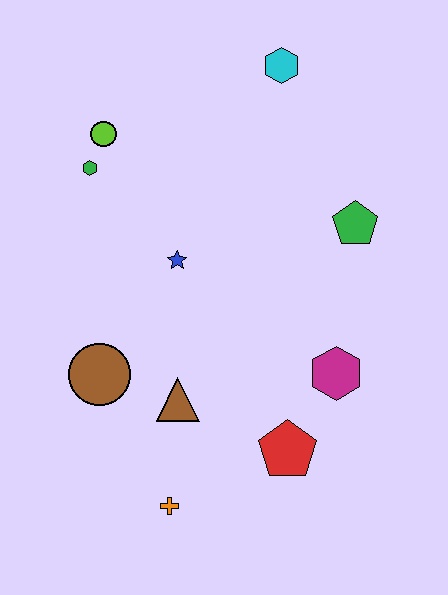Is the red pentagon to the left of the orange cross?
No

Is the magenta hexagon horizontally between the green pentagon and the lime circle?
Yes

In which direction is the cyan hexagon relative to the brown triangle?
The cyan hexagon is above the brown triangle.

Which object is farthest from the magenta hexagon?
The lime circle is farthest from the magenta hexagon.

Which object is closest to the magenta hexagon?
The red pentagon is closest to the magenta hexagon.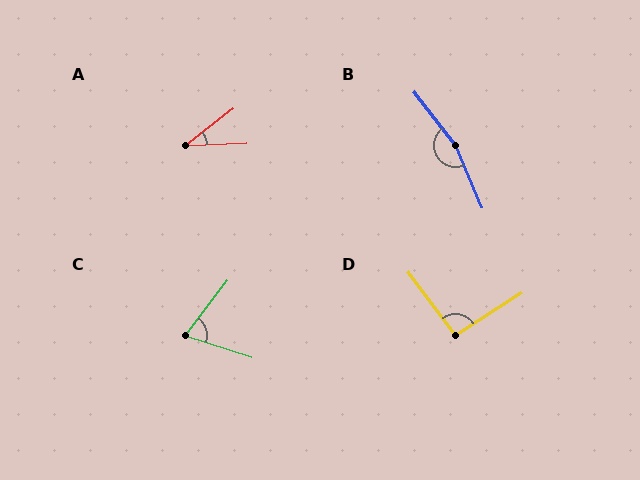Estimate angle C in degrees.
Approximately 71 degrees.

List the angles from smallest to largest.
A (35°), C (71°), D (95°), B (166°).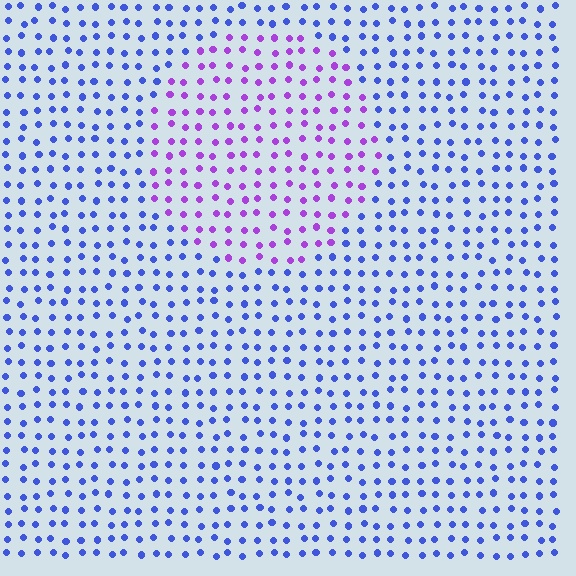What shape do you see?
I see a circle.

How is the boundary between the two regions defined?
The boundary is defined purely by a slight shift in hue (about 50 degrees). Spacing, size, and orientation are identical on both sides.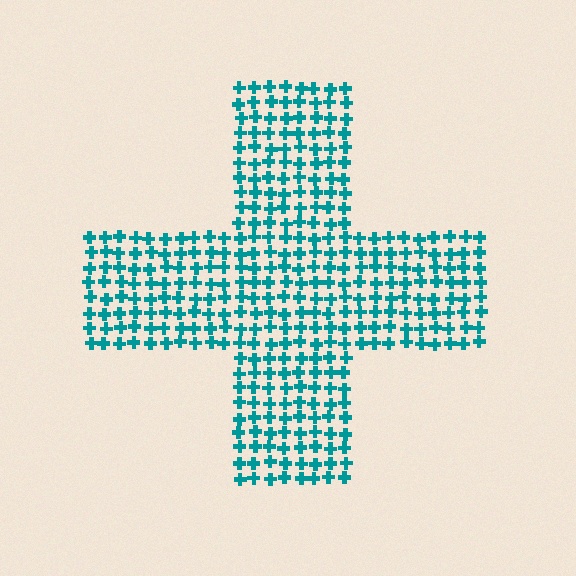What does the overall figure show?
The overall figure shows a cross.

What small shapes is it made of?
It is made of small crosses.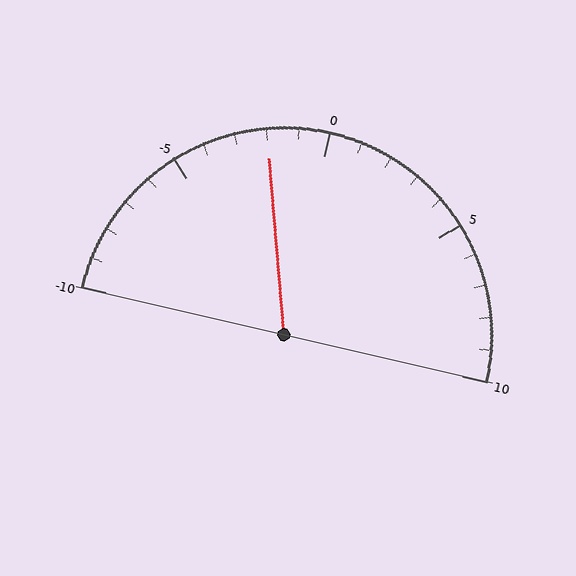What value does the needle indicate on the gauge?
The needle indicates approximately -2.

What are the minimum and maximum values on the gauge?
The gauge ranges from -10 to 10.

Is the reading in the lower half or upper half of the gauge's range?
The reading is in the lower half of the range (-10 to 10).